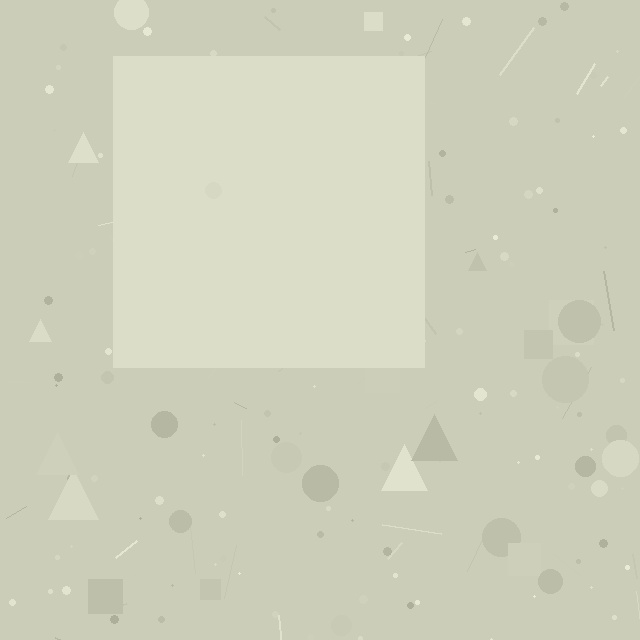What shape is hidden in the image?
A square is hidden in the image.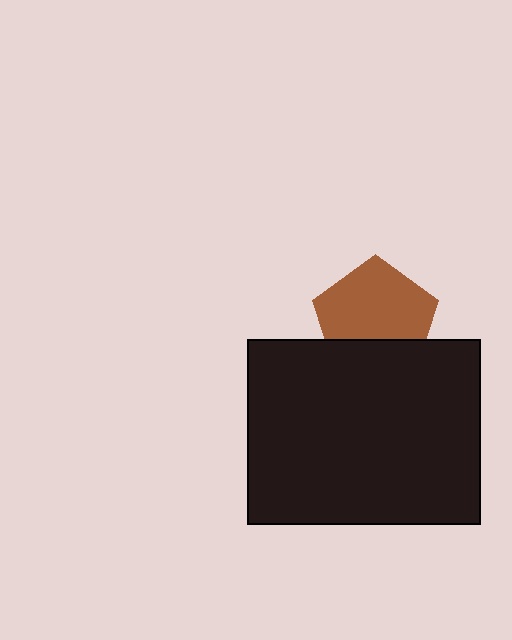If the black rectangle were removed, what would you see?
You would see the complete brown pentagon.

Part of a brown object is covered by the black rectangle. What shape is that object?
It is a pentagon.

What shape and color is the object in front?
The object in front is a black rectangle.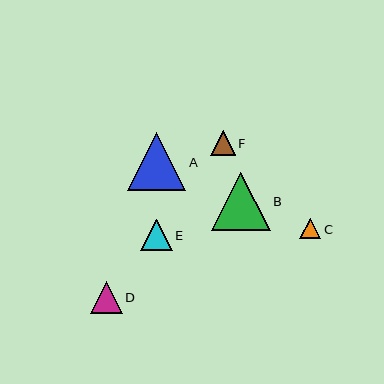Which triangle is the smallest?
Triangle C is the smallest with a size of approximately 21 pixels.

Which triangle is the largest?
Triangle B is the largest with a size of approximately 58 pixels.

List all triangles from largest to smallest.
From largest to smallest: B, A, D, E, F, C.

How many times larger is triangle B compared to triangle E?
Triangle B is approximately 1.9 times the size of triangle E.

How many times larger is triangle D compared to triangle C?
Triangle D is approximately 1.5 times the size of triangle C.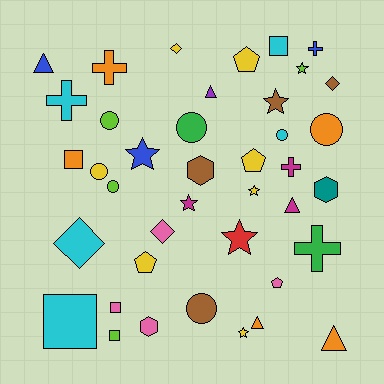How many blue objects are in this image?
There are 3 blue objects.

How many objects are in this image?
There are 40 objects.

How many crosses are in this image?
There are 5 crosses.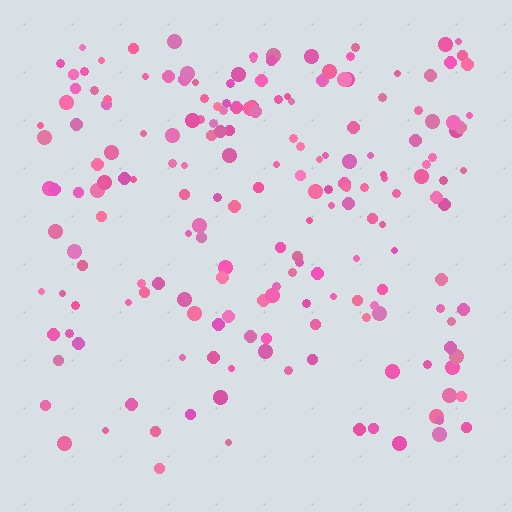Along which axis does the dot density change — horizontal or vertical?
Vertical.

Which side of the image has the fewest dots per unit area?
The bottom.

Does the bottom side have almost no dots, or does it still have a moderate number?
Still a moderate number, just noticeably fewer than the top.